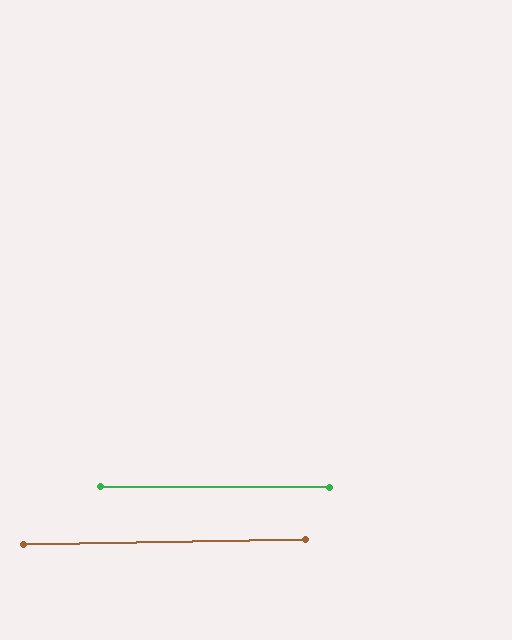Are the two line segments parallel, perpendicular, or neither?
Parallel — their directions differ by only 1.4°.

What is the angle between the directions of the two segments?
Approximately 1 degree.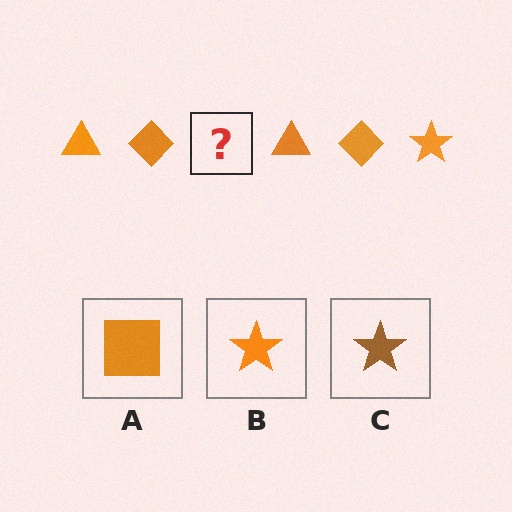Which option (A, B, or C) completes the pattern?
B.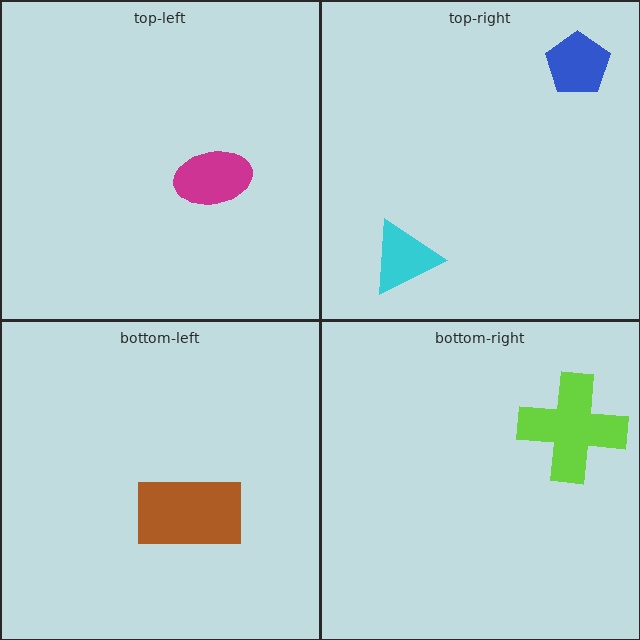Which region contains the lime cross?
The bottom-right region.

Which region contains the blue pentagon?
The top-right region.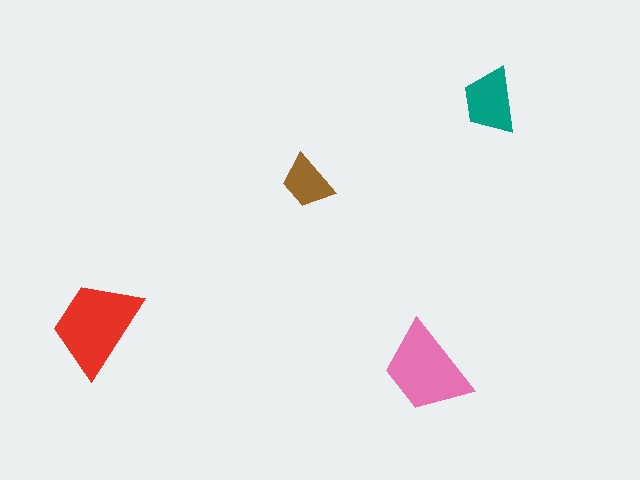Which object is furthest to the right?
The teal trapezoid is rightmost.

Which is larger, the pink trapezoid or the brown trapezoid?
The pink one.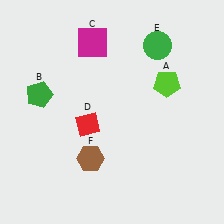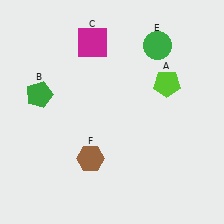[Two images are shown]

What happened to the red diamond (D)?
The red diamond (D) was removed in Image 2. It was in the bottom-left area of Image 1.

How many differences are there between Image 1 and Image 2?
There is 1 difference between the two images.